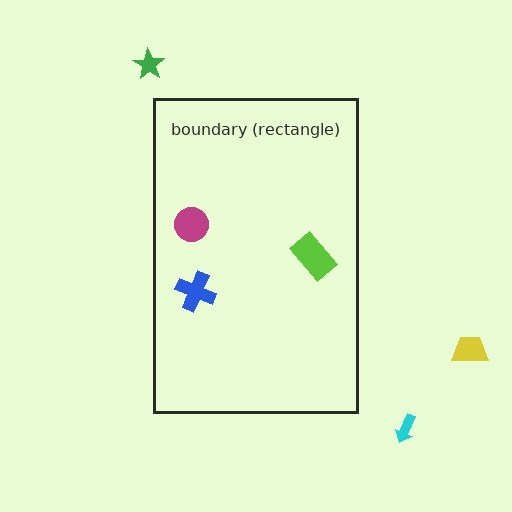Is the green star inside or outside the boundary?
Outside.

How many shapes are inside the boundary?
3 inside, 3 outside.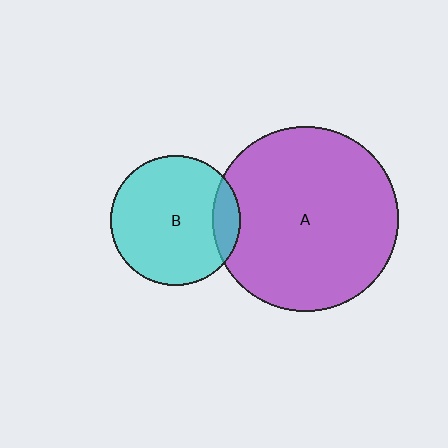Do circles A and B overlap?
Yes.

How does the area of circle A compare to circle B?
Approximately 2.1 times.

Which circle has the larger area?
Circle A (purple).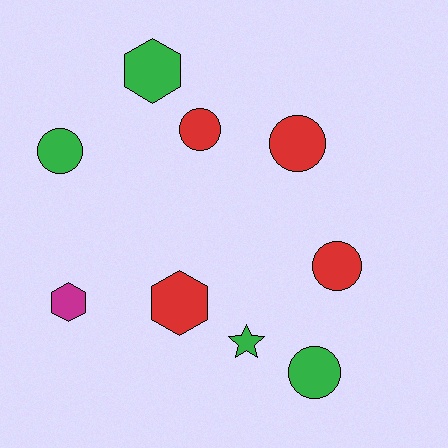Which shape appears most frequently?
Circle, with 5 objects.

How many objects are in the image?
There are 9 objects.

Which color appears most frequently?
Green, with 4 objects.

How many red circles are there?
There are 3 red circles.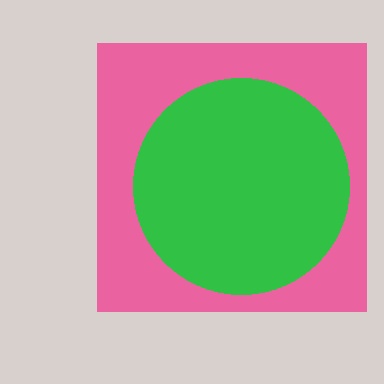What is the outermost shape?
The pink square.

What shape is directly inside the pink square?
The green circle.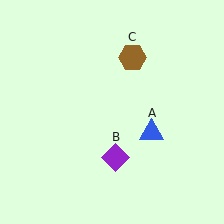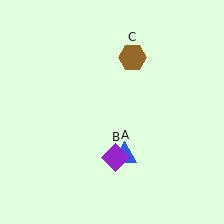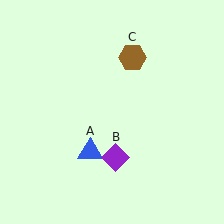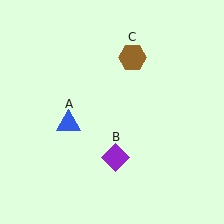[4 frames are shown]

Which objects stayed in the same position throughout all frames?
Purple diamond (object B) and brown hexagon (object C) remained stationary.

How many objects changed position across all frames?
1 object changed position: blue triangle (object A).